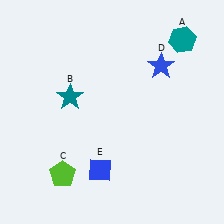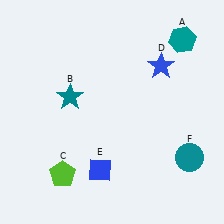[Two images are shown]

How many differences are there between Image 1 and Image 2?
There is 1 difference between the two images.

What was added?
A teal circle (F) was added in Image 2.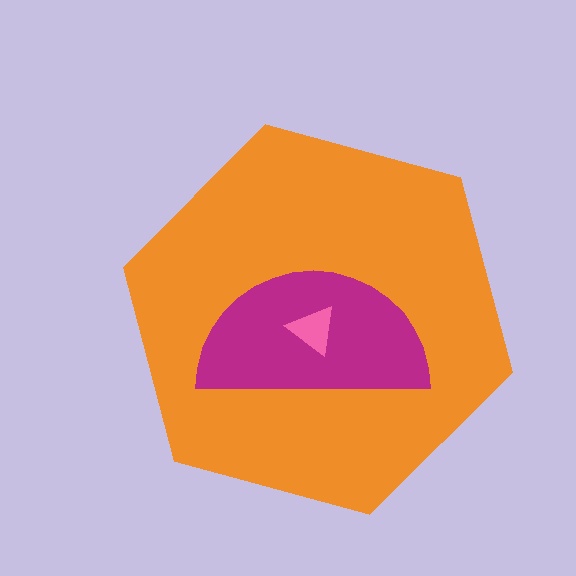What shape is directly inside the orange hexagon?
The magenta semicircle.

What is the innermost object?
The pink triangle.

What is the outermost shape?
The orange hexagon.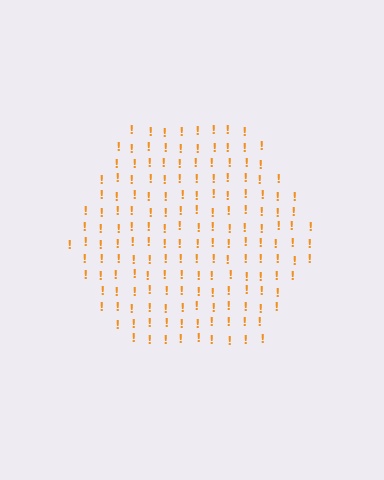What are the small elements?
The small elements are exclamation marks.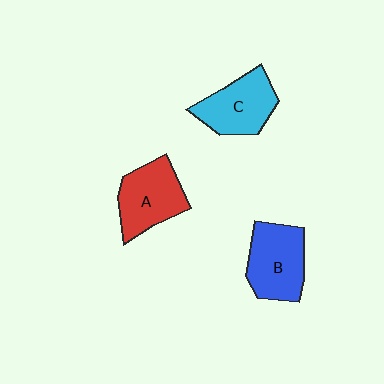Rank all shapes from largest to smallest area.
From largest to smallest: B (blue), A (red), C (cyan).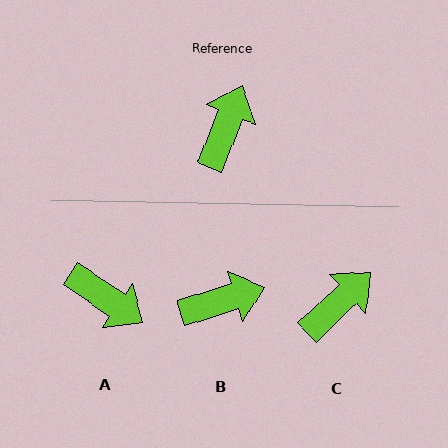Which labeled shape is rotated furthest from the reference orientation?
A, about 102 degrees away.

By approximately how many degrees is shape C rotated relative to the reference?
Approximately 24 degrees clockwise.